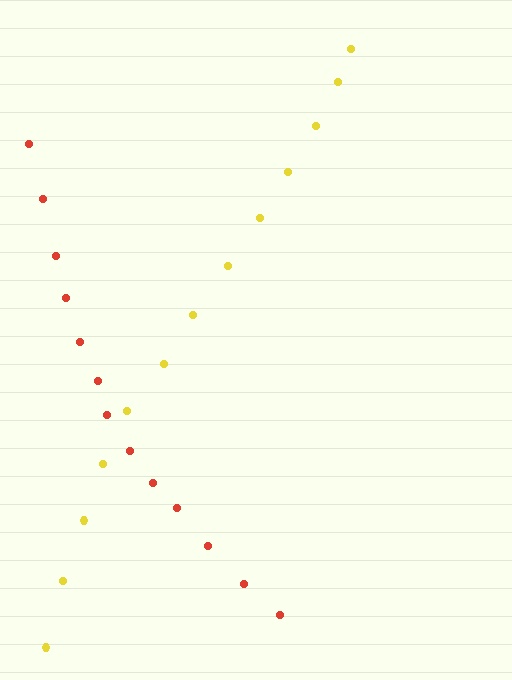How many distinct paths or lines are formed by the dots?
There are 2 distinct paths.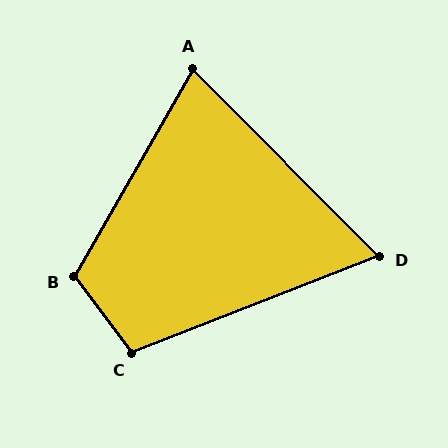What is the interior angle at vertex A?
Approximately 75 degrees (acute).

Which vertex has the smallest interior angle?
D, at approximately 67 degrees.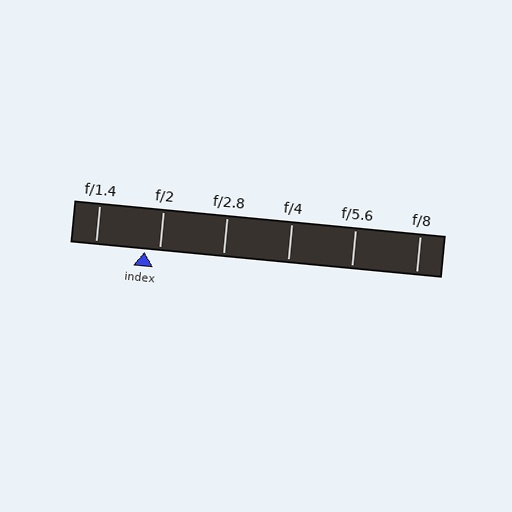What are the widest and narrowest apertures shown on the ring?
The widest aperture shown is f/1.4 and the narrowest is f/8.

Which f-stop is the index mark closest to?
The index mark is closest to f/2.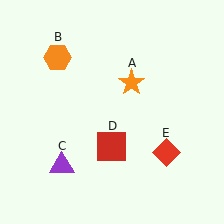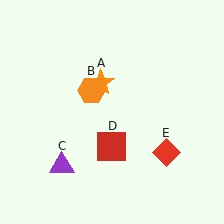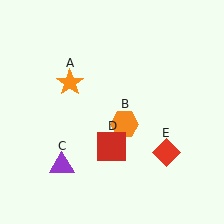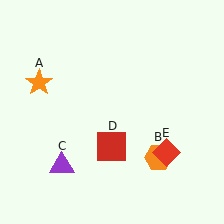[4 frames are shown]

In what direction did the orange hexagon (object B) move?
The orange hexagon (object B) moved down and to the right.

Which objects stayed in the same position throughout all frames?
Purple triangle (object C) and red square (object D) and red diamond (object E) remained stationary.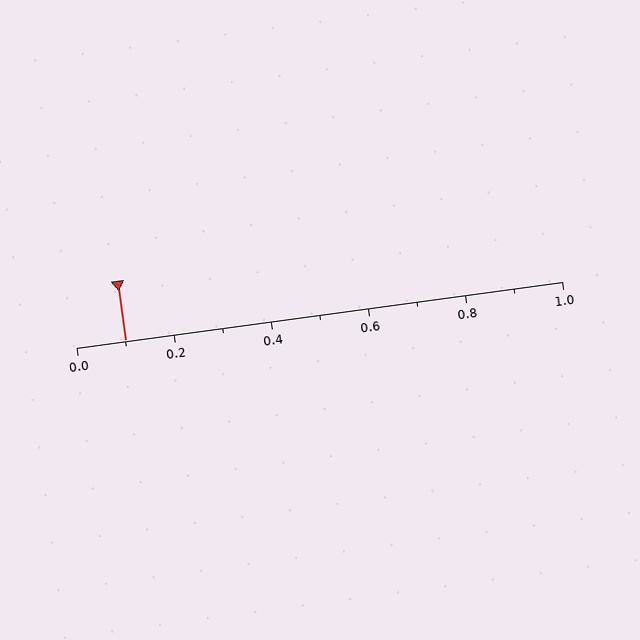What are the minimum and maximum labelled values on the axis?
The axis runs from 0.0 to 1.0.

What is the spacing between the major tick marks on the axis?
The major ticks are spaced 0.2 apart.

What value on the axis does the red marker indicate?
The marker indicates approximately 0.1.